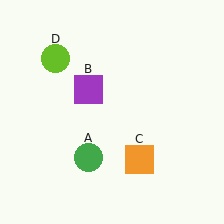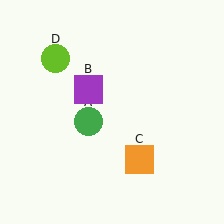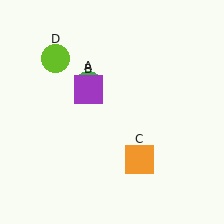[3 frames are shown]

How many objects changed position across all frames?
1 object changed position: green circle (object A).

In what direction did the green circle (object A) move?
The green circle (object A) moved up.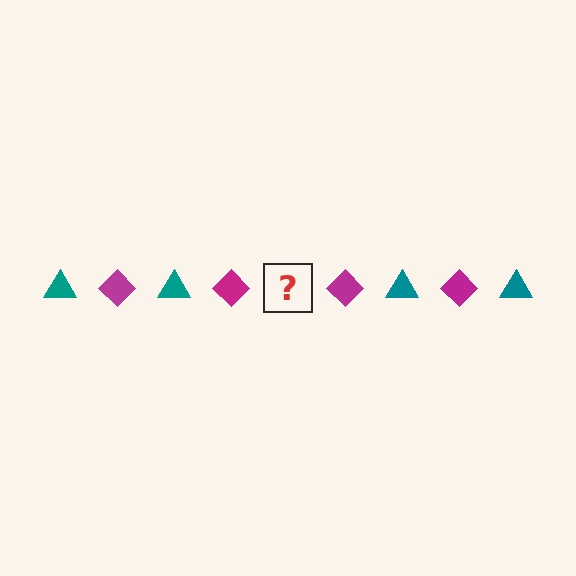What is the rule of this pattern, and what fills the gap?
The rule is that the pattern alternates between teal triangle and magenta diamond. The gap should be filled with a teal triangle.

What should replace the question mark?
The question mark should be replaced with a teal triangle.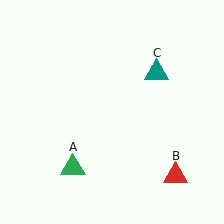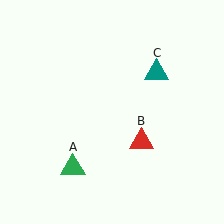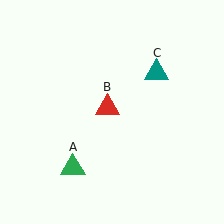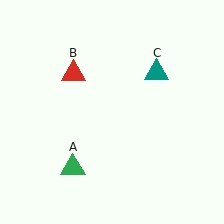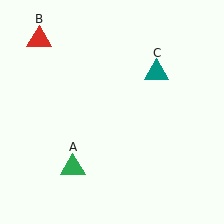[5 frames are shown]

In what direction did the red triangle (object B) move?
The red triangle (object B) moved up and to the left.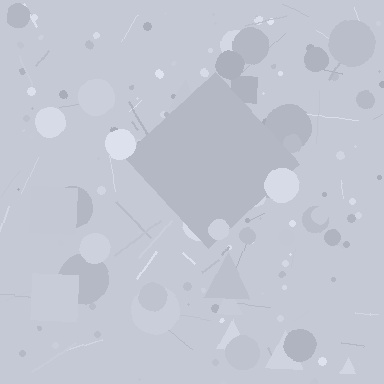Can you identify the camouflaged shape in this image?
The camouflaged shape is a diamond.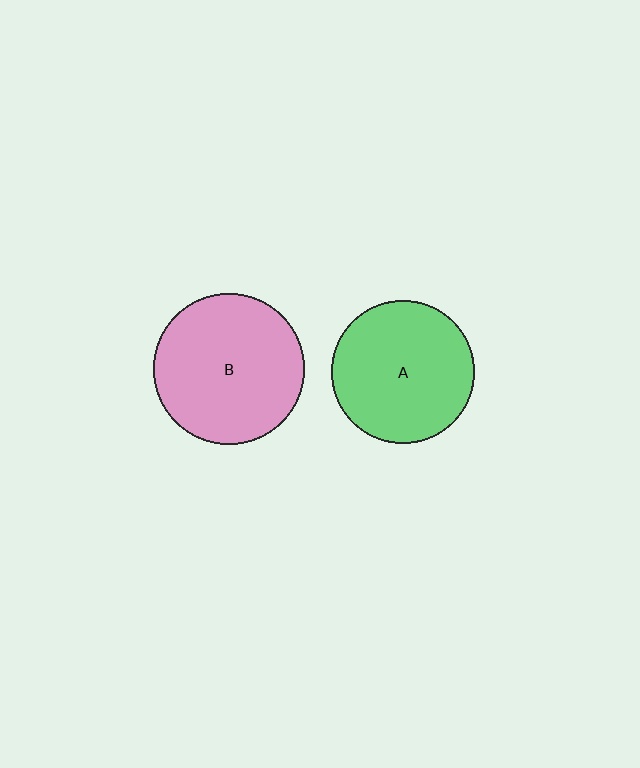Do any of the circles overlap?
No, none of the circles overlap.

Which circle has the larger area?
Circle B (pink).